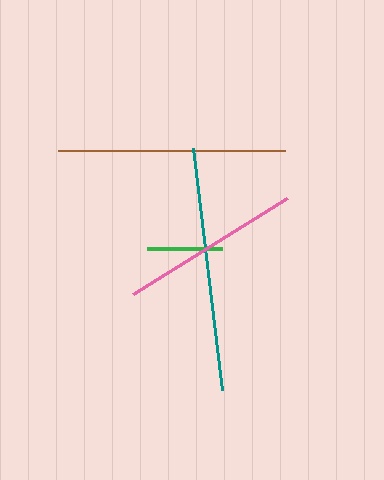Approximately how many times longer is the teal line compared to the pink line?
The teal line is approximately 1.3 times the length of the pink line.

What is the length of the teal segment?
The teal segment is approximately 244 pixels long.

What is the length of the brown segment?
The brown segment is approximately 227 pixels long.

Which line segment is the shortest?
The green line is the shortest at approximately 75 pixels.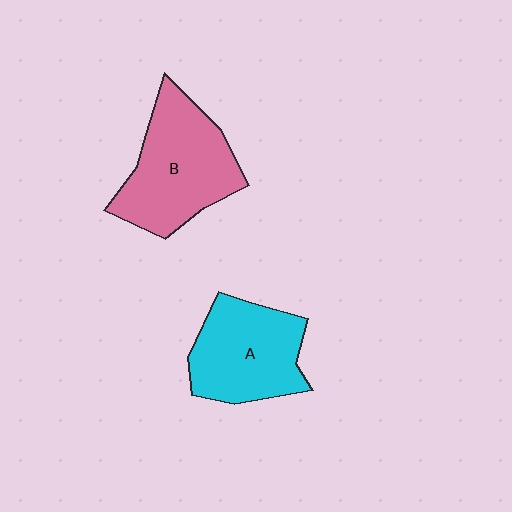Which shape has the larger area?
Shape B (pink).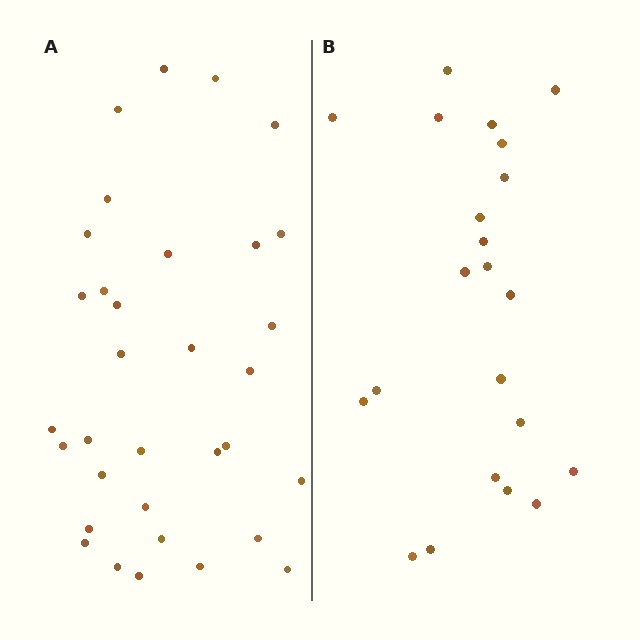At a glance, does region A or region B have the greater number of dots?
Region A (the left region) has more dots.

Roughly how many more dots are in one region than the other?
Region A has roughly 12 or so more dots than region B.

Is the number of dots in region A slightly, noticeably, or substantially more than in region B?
Region A has substantially more. The ratio is roughly 1.5 to 1.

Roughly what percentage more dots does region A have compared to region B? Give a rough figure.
About 50% more.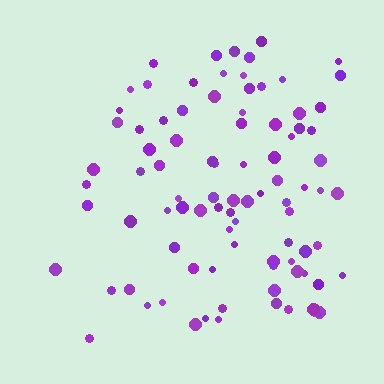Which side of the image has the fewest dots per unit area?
The left.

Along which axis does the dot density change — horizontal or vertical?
Horizontal.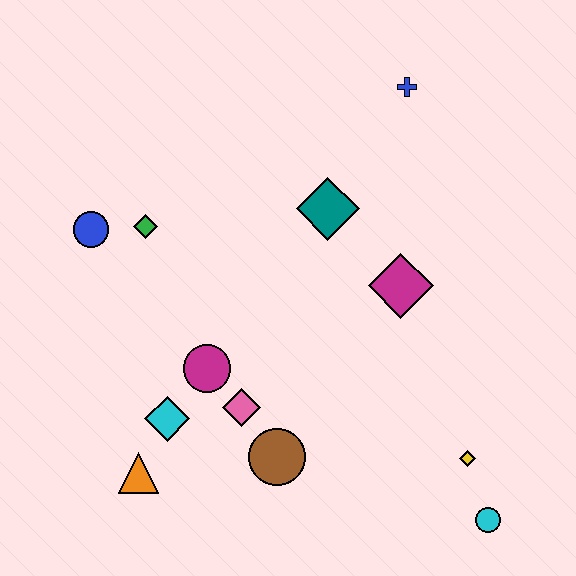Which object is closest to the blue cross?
The teal diamond is closest to the blue cross.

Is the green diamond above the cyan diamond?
Yes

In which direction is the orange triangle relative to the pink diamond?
The orange triangle is to the left of the pink diamond.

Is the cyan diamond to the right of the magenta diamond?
No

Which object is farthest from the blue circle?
The cyan circle is farthest from the blue circle.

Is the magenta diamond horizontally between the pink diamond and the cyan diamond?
No